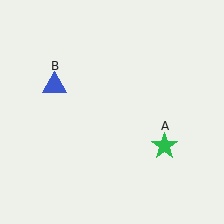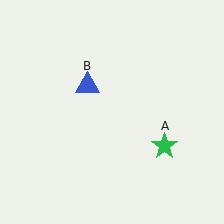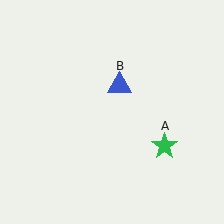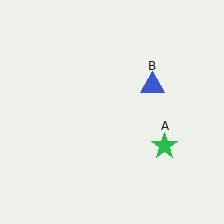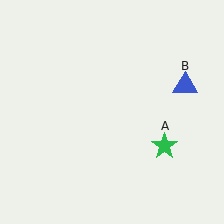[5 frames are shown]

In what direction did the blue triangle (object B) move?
The blue triangle (object B) moved right.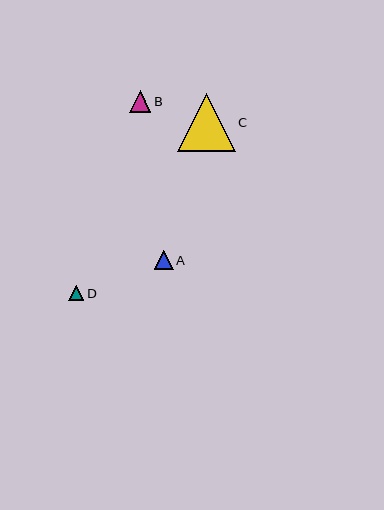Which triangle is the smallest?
Triangle D is the smallest with a size of approximately 15 pixels.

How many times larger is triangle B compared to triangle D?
Triangle B is approximately 1.4 times the size of triangle D.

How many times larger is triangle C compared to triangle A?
Triangle C is approximately 3.1 times the size of triangle A.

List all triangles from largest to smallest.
From largest to smallest: C, B, A, D.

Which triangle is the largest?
Triangle C is the largest with a size of approximately 58 pixels.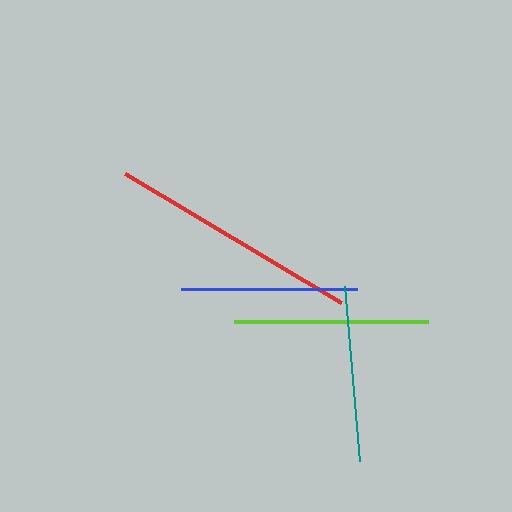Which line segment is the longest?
The red line is the longest at approximately 251 pixels.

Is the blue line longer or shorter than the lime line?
The lime line is longer than the blue line.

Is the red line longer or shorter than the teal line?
The red line is longer than the teal line.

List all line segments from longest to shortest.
From longest to shortest: red, lime, blue, teal.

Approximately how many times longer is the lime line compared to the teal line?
The lime line is approximately 1.1 times the length of the teal line.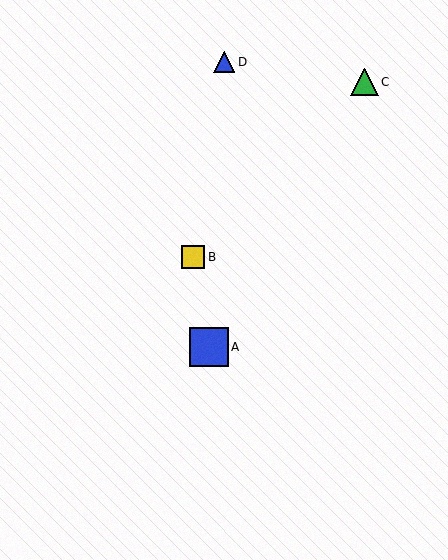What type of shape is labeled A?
Shape A is a blue square.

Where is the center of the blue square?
The center of the blue square is at (209, 347).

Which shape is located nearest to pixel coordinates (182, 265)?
The yellow square (labeled B) at (193, 257) is nearest to that location.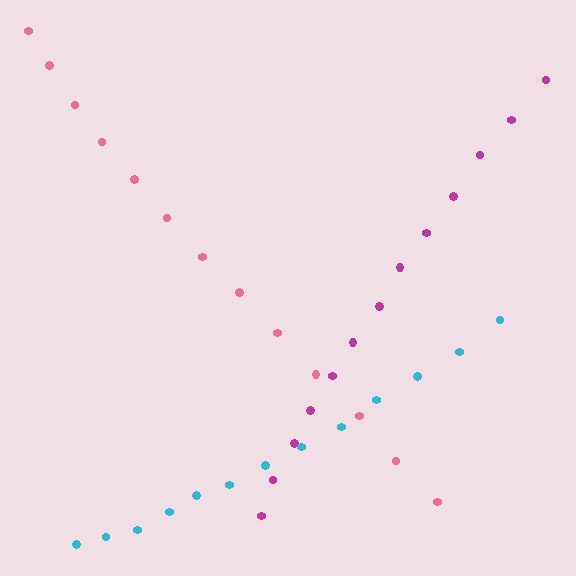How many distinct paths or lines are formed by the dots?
There are 3 distinct paths.